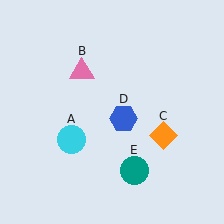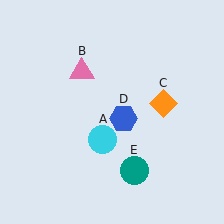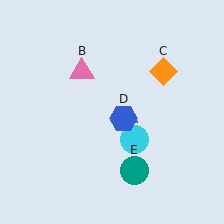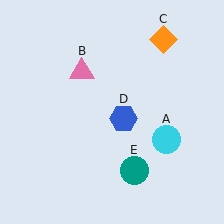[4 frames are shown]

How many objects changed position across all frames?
2 objects changed position: cyan circle (object A), orange diamond (object C).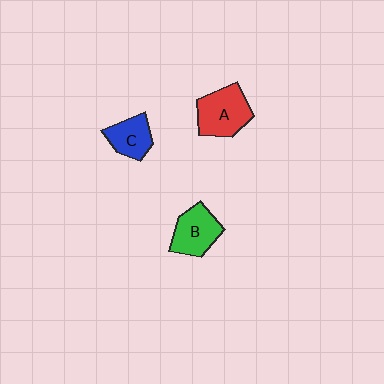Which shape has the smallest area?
Shape C (blue).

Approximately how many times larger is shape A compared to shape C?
Approximately 1.5 times.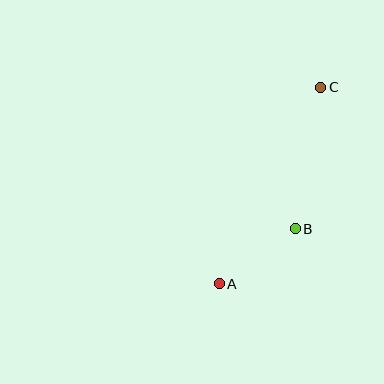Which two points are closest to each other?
Points A and B are closest to each other.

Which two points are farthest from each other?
Points A and C are farthest from each other.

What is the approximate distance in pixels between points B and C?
The distance between B and C is approximately 144 pixels.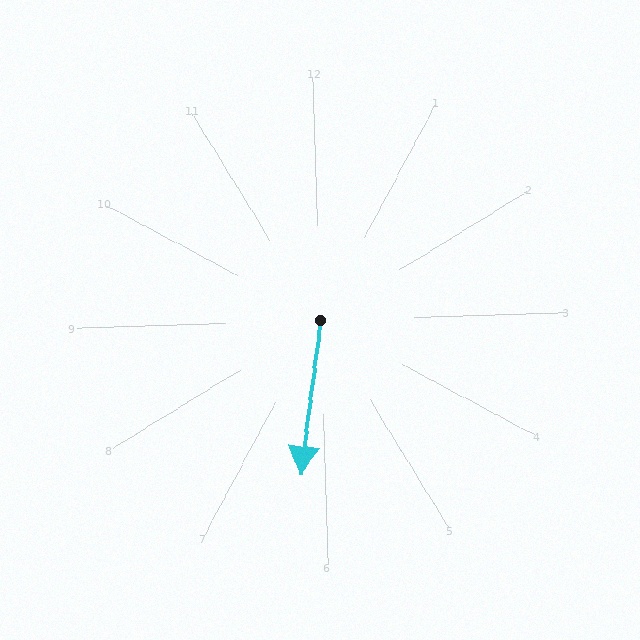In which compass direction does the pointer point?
South.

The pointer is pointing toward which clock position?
Roughly 6 o'clock.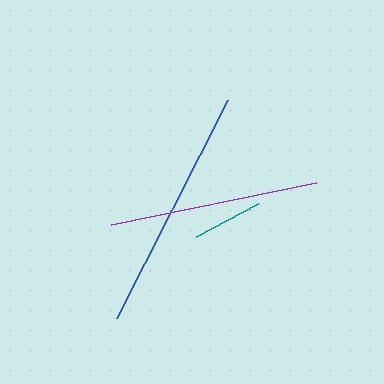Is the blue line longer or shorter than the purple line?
The blue line is longer than the purple line.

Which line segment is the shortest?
The teal line is the shortest at approximately 70 pixels.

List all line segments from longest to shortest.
From longest to shortest: blue, purple, teal.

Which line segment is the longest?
The blue line is the longest at approximately 244 pixels.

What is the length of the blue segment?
The blue segment is approximately 244 pixels long.